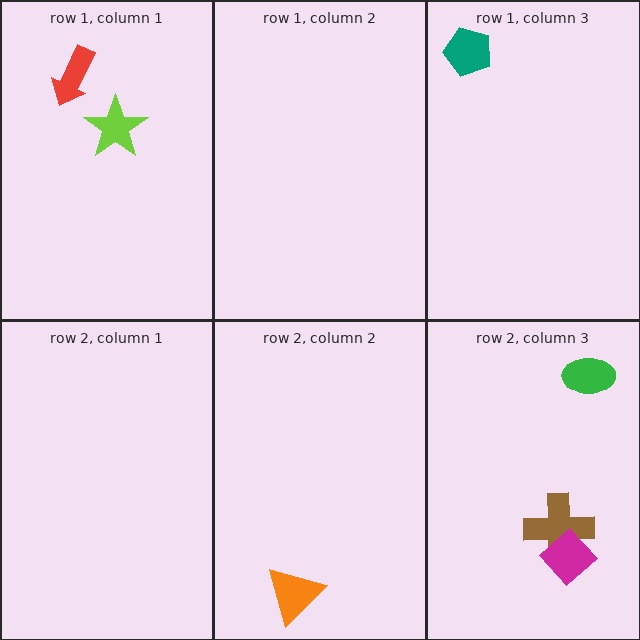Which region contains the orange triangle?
The row 2, column 2 region.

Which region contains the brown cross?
The row 2, column 3 region.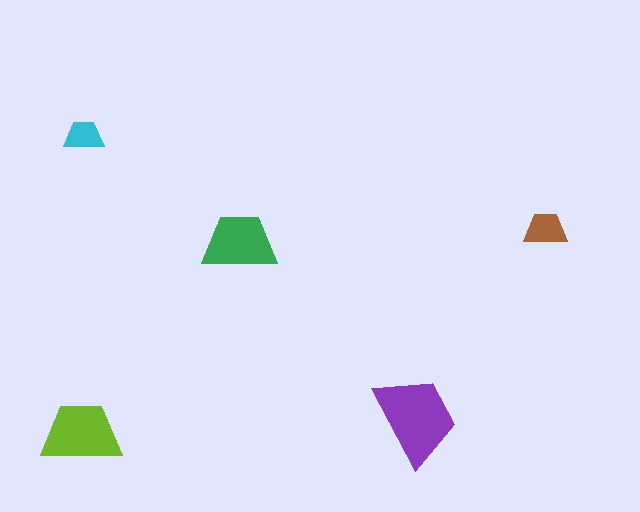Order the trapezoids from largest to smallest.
the purple one, the lime one, the green one, the brown one, the cyan one.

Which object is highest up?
The cyan trapezoid is topmost.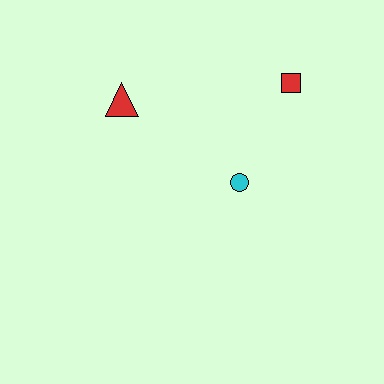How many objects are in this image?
There are 3 objects.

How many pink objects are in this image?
There are no pink objects.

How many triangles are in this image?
There is 1 triangle.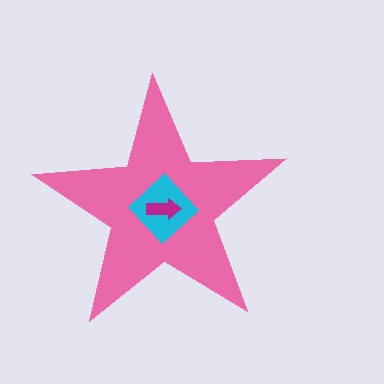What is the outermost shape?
The pink star.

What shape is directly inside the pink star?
The cyan diamond.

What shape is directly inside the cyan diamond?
The magenta arrow.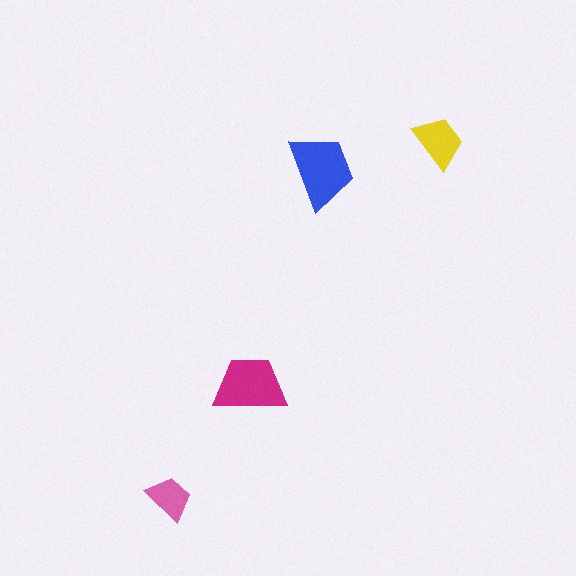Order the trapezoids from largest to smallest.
the blue one, the magenta one, the yellow one, the pink one.